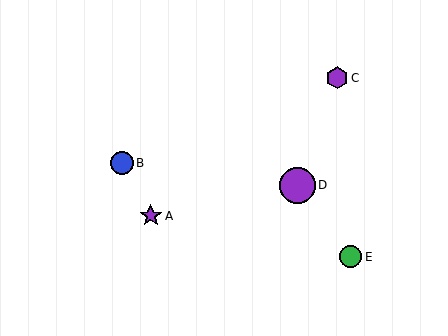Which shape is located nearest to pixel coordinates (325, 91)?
The purple hexagon (labeled C) at (337, 78) is nearest to that location.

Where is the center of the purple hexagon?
The center of the purple hexagon is at (337, 78).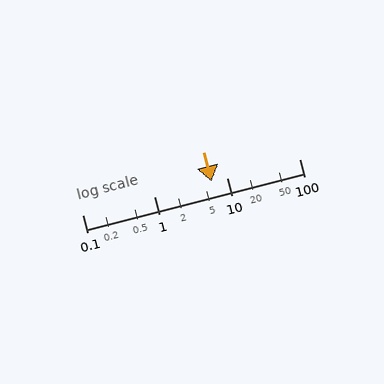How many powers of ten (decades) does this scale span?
The scale spans 3 decades, from 0.1 to 100.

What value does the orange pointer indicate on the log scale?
The pointer indicates approximately 6.2.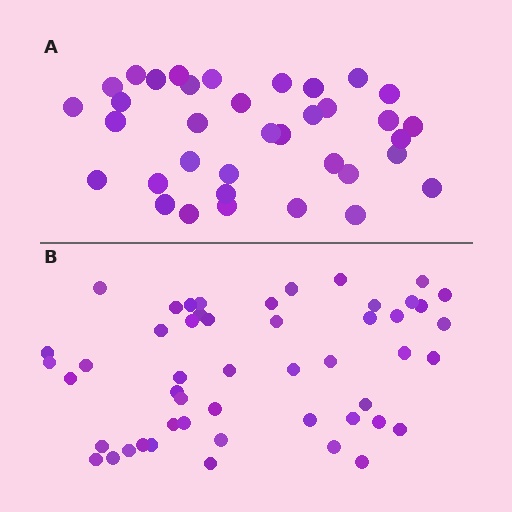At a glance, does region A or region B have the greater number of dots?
Region B (the bottom region) has more dots.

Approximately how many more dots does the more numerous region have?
Region B has approximately 15 more dots than region A.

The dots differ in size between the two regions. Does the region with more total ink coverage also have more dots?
No. Region A has more total ink coverage because its dots are larger, but region B actually contains more individual dots. Total area can be misleading — the number of items is what matters here.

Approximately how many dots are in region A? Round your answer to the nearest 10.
About 40 dots. (The exact count is 36, which rounds to 40.)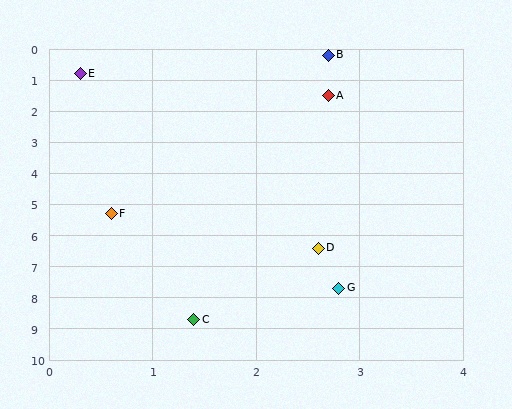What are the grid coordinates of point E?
Point E is at approximately (0.3, 0.8).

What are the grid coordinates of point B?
Point B is at approximately (2.7, 0.2).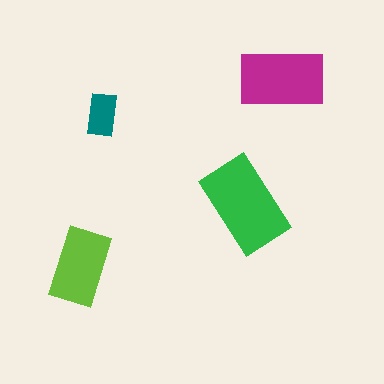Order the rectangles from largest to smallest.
the green one, the magenta one, the lime one, the teal one.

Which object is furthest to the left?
The lime rectangle is leftmost.